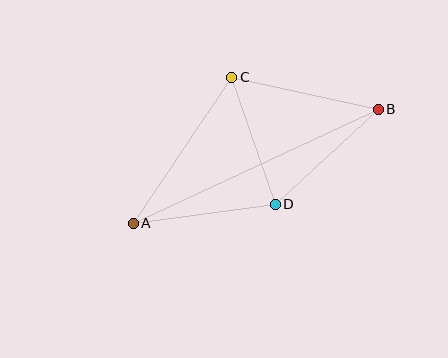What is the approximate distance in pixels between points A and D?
The distance between A and D is approximately 143 pixels.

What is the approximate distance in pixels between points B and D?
The distance between B and D is approximately 140 pixels.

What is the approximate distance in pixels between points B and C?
The distance between B and C is approximately 150 pixels.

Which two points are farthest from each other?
Points A and B are farthest from each other.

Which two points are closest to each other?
Points C and D are closest to each other.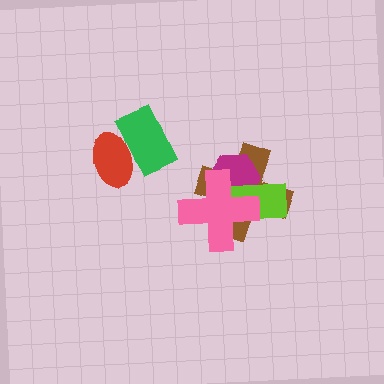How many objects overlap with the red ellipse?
1 object overlaps with the red ellipse.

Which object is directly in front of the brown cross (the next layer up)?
The magenta hexagon is directly in front of the brown cross.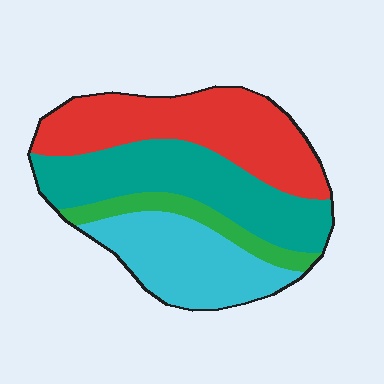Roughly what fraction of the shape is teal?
Teal covers about 30% of the shape.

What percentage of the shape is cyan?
Cyan takes up about one quarter (1/4) of the shape.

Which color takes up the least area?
Green, at roughly 10%.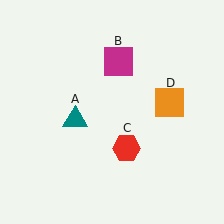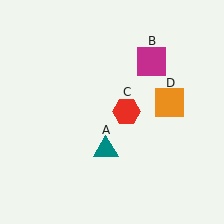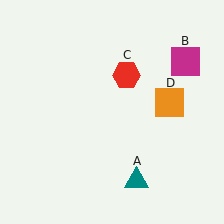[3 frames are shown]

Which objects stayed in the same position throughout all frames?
Orange square (object D) remained stationary.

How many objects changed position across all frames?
3 objects changed position: teal triangle (object A), magenta square (object B), red hexagon (object C).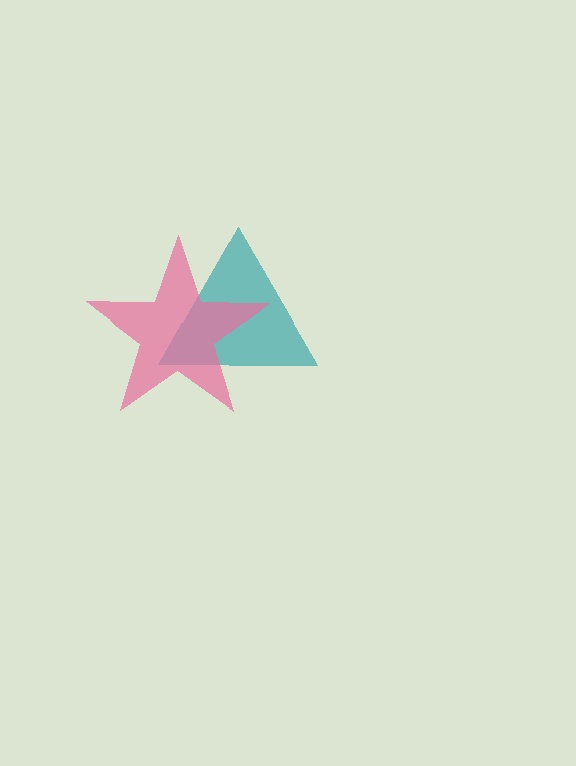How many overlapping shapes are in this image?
There are 2 overlapping shapes in the image.